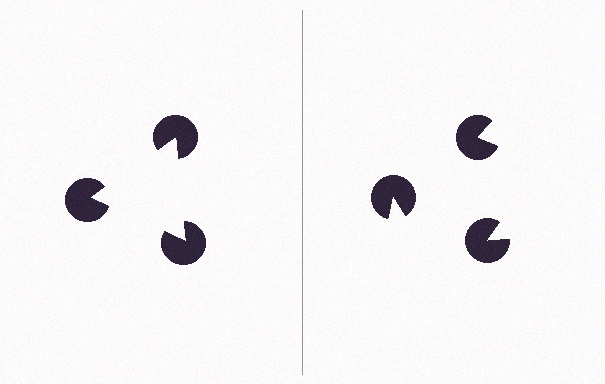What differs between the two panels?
The pac-man discs are positioned identically on both sides; only the wedge orientations differ. On the left they align to a triangle; on the right they are misaligned.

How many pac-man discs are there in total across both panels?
6 — 3 on each side.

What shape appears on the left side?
An illusory triangle.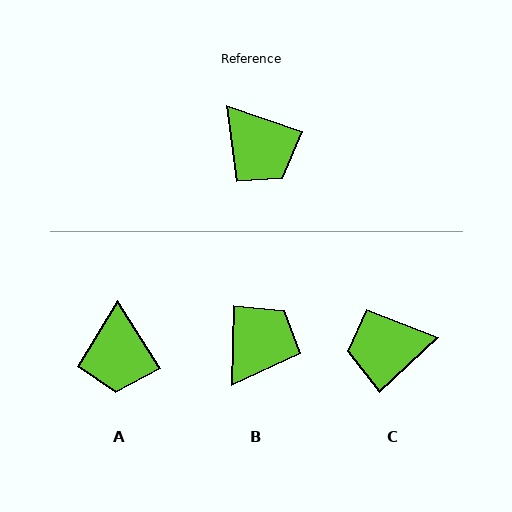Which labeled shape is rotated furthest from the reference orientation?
C, about 118 degrees away.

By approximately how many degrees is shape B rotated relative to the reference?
Approximately 108 degrees counter-clockwise.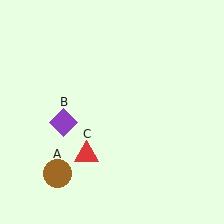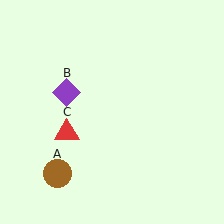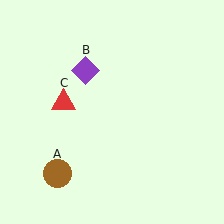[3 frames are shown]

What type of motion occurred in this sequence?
The purple diamond (object B), red triangle (object C) rotated clockwise around the center of the scene.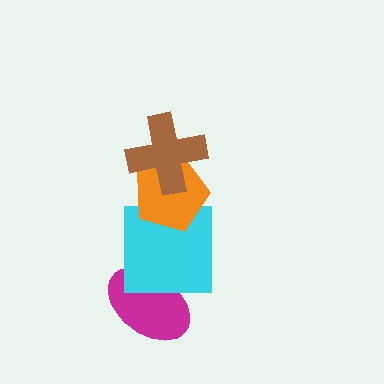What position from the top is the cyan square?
The cyan square is 3rd from the top.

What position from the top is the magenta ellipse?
The magenta ellipse is 4th from the top.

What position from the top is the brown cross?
The brown cross is 1st from the top.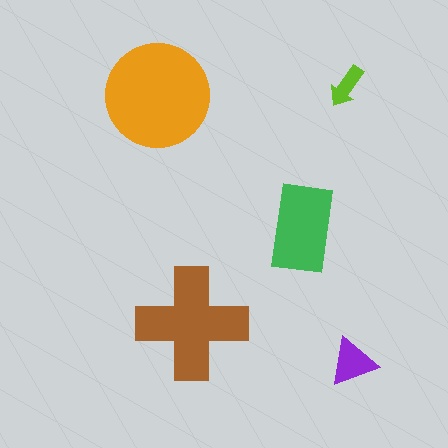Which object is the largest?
The orange circle.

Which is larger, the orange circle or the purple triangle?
The orange circle.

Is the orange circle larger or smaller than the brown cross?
Larger.